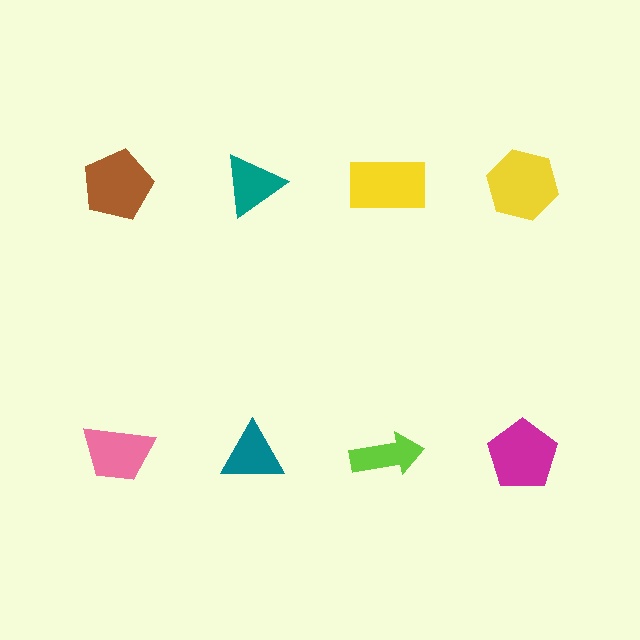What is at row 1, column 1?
A brown pentagon.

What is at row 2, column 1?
A pink trapezoid.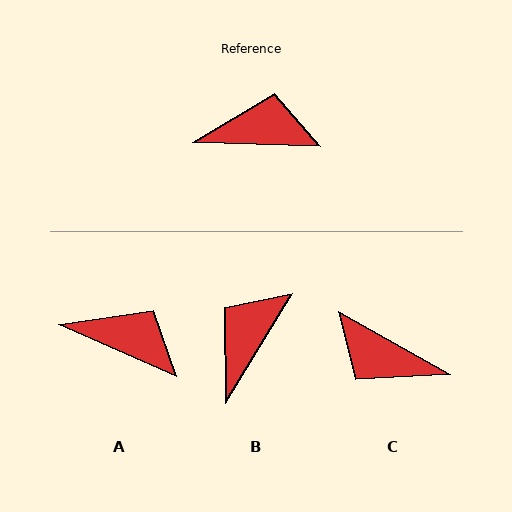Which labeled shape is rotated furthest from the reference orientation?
C, about 153 degrees away.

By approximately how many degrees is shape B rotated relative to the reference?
Approximately 61 degrees counter-clockwise.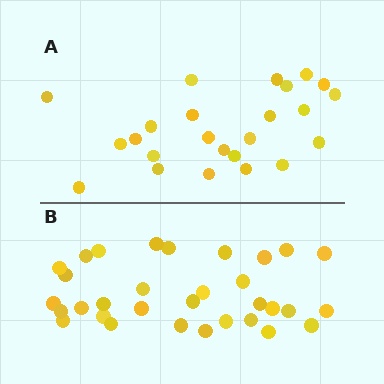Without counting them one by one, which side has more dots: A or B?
Region B (the bottom region) has more dots.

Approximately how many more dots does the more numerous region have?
Region B has roughly 8 or so more dots than region A.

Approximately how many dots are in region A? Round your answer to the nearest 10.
About 20 dots. (The exact count is 24, which rounds to 20.)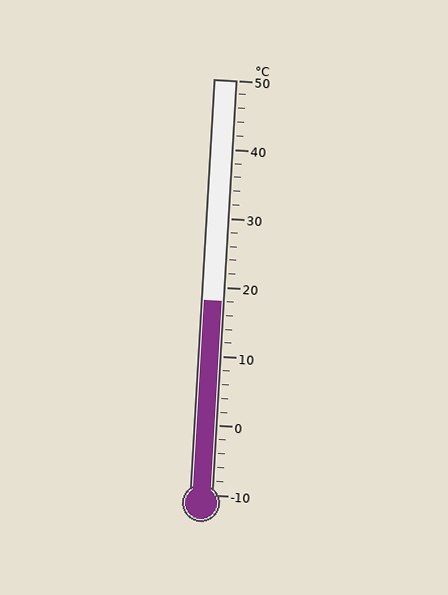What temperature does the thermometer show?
The thermometer shows approximately 18°C.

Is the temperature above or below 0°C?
The temperature is above 0°C.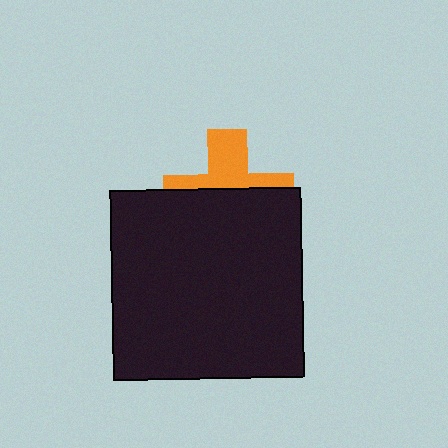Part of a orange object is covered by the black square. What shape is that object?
It is a cross.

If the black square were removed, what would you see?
You would see the complete orange cross.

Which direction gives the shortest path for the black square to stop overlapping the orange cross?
Moving down gives the shortest separation.